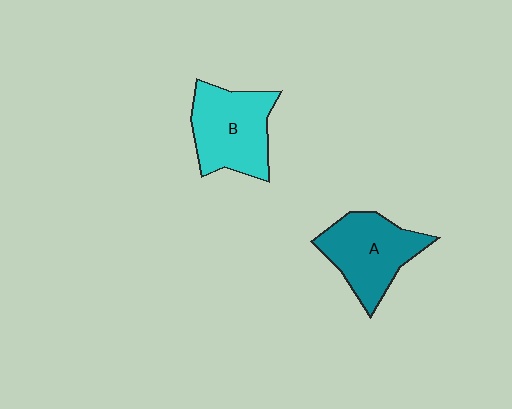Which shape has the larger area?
Shape B (cyan).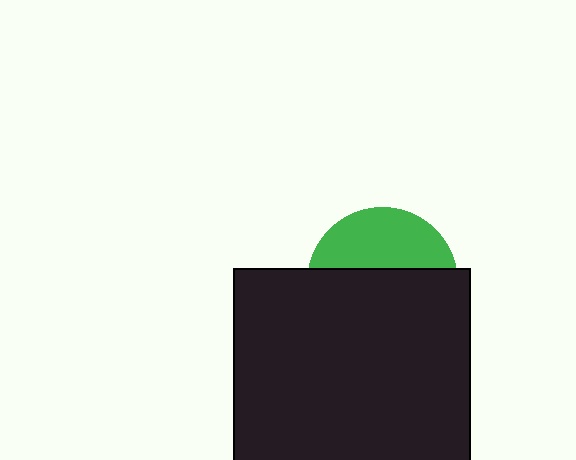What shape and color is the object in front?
The object in front is a black rectangle.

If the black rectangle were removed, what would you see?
You would see the complete green circle.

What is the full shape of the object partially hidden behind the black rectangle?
The partially hidden object is a green circle.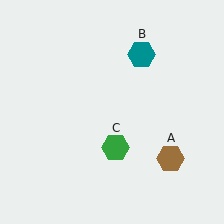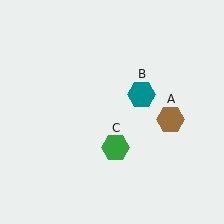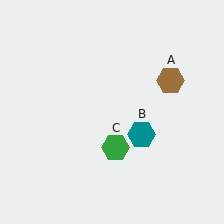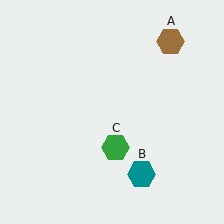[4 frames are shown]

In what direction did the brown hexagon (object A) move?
The brown hexagon (object A) moved up.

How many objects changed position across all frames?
2 objects changed position: brown hexagon (object A), teal hexagon (object B).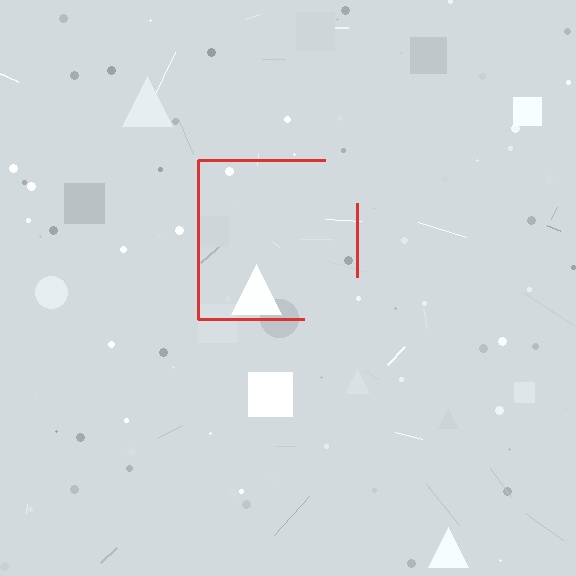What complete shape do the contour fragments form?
The contour fragments form a square.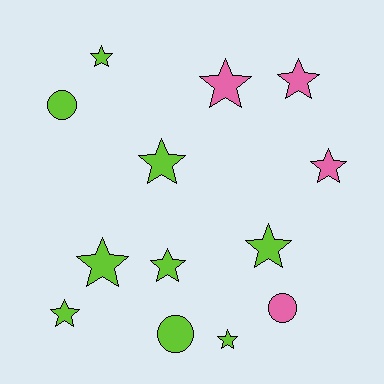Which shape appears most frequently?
Star, with 10 objects.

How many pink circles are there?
There is 1 pink circle.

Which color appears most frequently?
Lime, with 9 objects.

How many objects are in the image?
There are 13 objects.